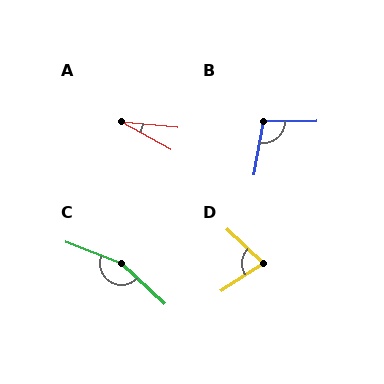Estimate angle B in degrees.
Approximately 100 degrees.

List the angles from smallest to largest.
A (24°), D (76°), B (100°), C (158°).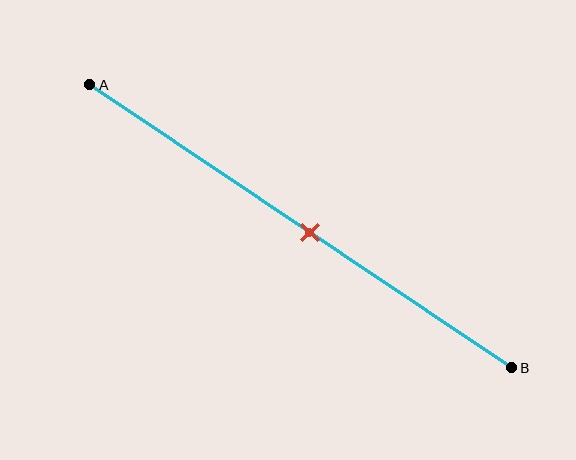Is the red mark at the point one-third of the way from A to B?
No, the mark is at about 50% from A, not at the 33% one-third point.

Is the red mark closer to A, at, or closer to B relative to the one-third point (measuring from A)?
The red mark is closer to point B than the one-third point of segment AB.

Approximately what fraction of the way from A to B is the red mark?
The red mark is approximately 50% of the way from A to B.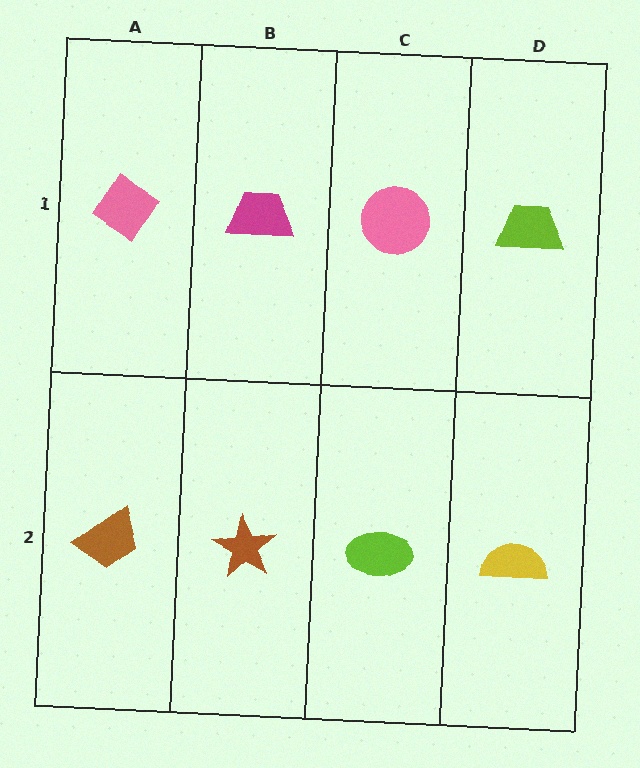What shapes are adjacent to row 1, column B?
A brown star (row 2, column B), a pink diamond (row 1, column A), a pink circle (row 1, column C).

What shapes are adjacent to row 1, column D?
A yellow semicircle (row 2, column D), a pink circle (row 1, column C).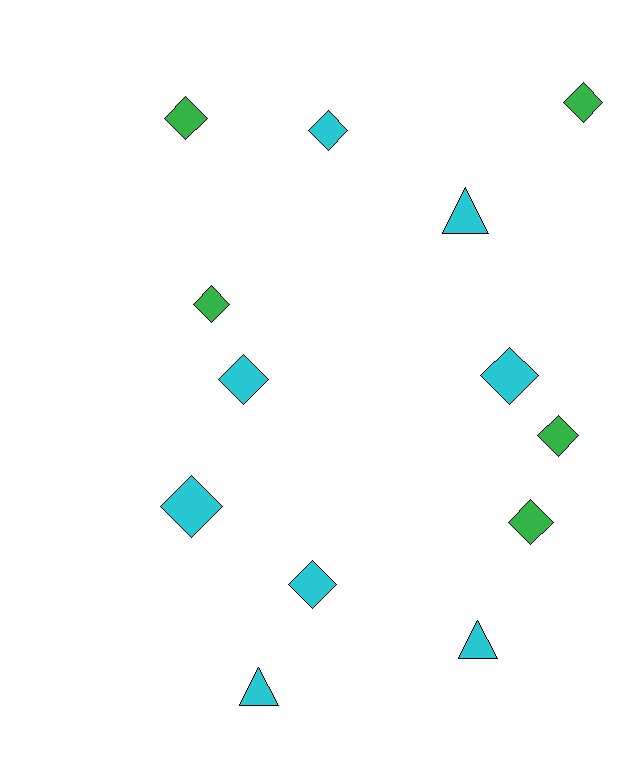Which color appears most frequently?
Cyan, with 8 objects.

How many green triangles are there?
There are no green triangles.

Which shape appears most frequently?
Diamond, with 10 objects.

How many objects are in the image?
There are 13 objects.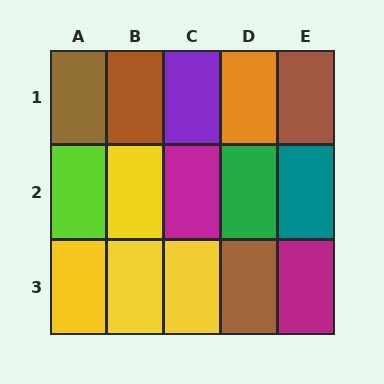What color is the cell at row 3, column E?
Magenta.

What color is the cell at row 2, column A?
Lime.